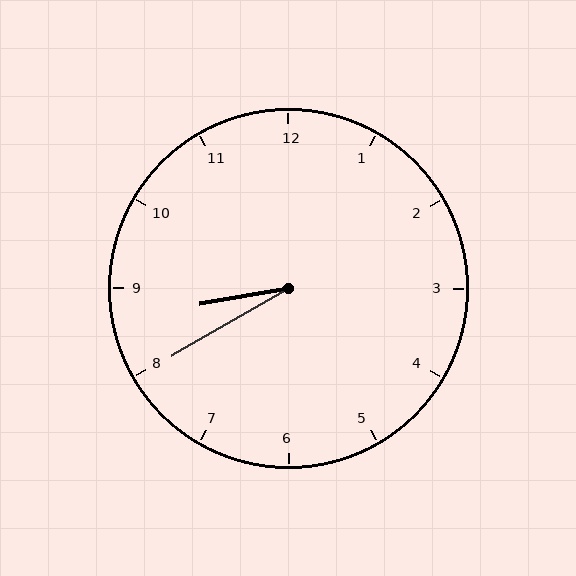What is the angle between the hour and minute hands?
Approximately 20 degrees.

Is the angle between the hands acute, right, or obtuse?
It is acute.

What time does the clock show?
8:40.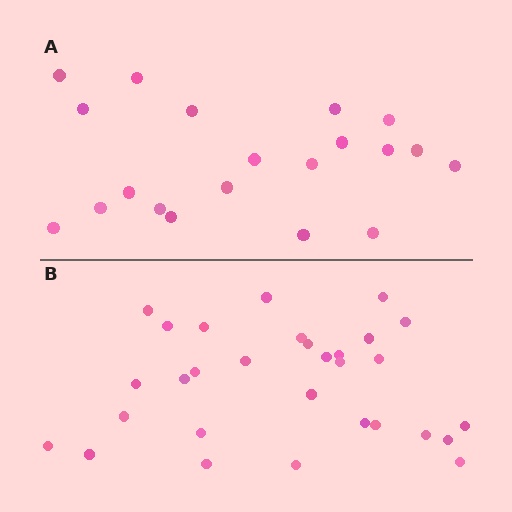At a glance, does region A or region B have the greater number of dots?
Region B (the bottom region) has more dots.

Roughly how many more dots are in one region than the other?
Region B has roughly 10 or so more dots than region A.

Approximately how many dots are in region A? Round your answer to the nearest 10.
About 20 dots.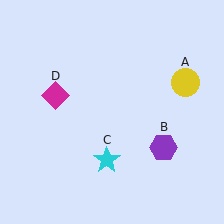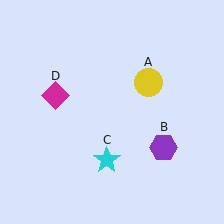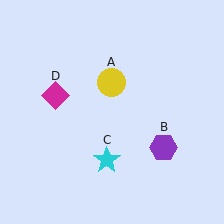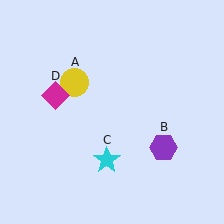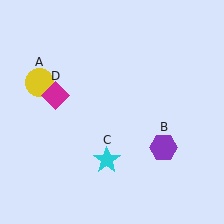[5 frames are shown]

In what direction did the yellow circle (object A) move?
The yellow circle (object A) moved left.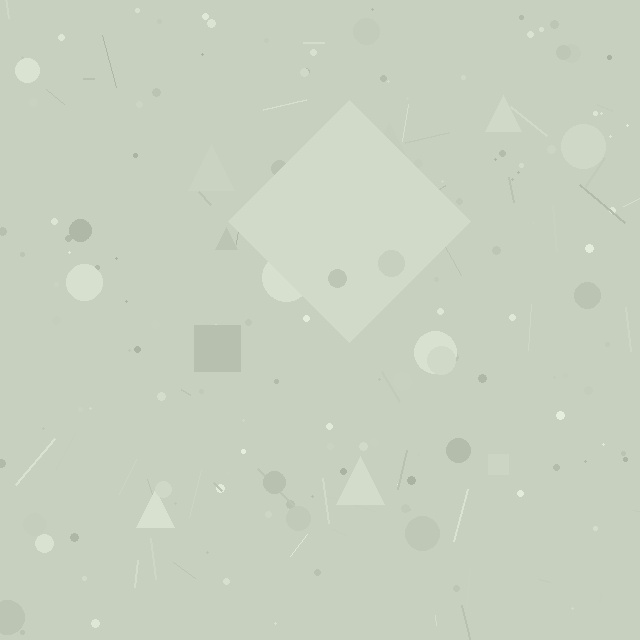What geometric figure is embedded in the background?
A diamond is embedded in the background.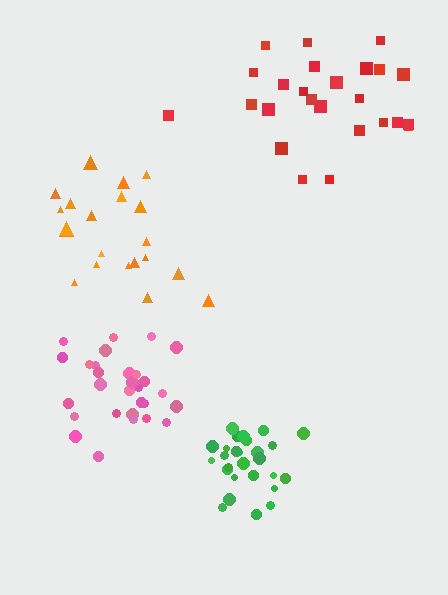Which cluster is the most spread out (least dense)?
Red.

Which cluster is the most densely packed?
Green.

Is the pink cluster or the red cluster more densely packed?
Pink.